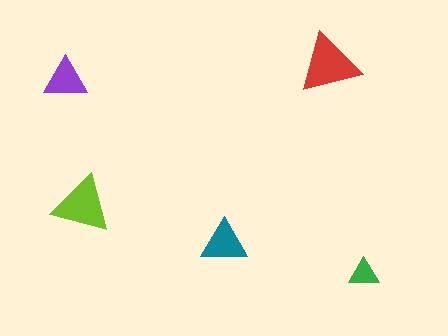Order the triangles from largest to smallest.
the red one, the lime one, the teal one, the purple one, the green one.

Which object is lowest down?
The green triangle is bottommost.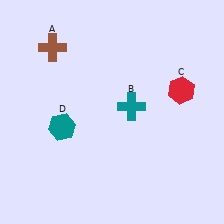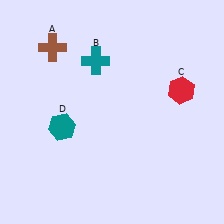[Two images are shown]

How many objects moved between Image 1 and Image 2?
1 object moved between the two images.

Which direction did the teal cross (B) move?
The teal cross (B) moved up.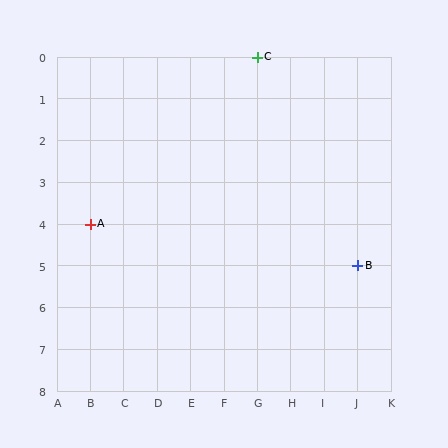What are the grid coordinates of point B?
Point B is at grid coordinates (J, 5).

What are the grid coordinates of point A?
Point A is at grid coordinates (B, 4).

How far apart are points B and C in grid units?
Points B and C are 3 columns and 5 rows apart (about 5.8 grid units diagonally).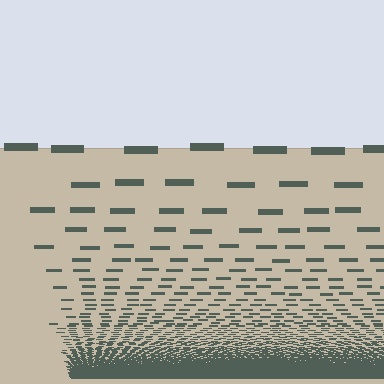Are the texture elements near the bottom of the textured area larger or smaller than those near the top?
Smaller. The gradient is inverted — elements near the bottom are smaller and denser.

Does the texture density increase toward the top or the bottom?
Density increases toward the bottom.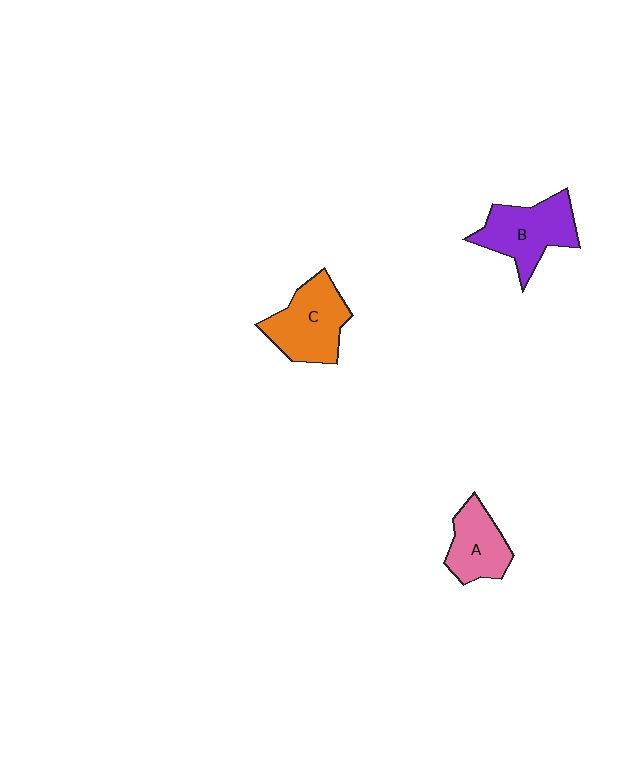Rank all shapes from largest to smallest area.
From largest to smallest: B (purple), C (orange), A (pink).